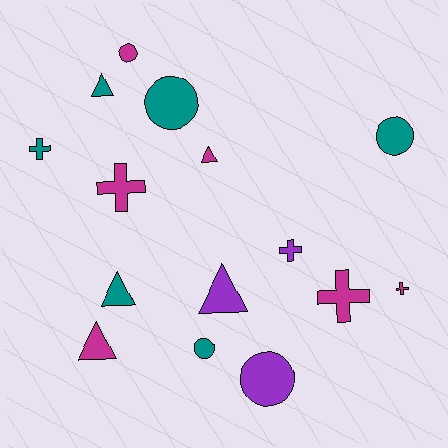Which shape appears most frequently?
Triangle, with 5 objects.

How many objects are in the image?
There are 15 objects.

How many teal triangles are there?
There are 2 teal triangles.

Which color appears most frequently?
Teal, with 6 objects.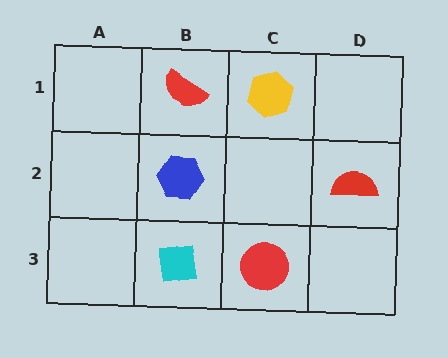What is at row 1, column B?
A red semicircle.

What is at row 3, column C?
A red circle.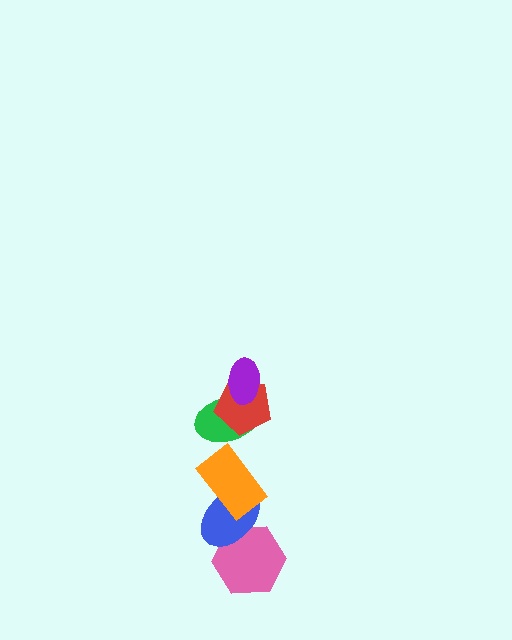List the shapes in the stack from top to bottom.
From top to bottom: the purple ellipse, the red pentagon, the green ellipse, the orange rectangle, the blue ellipse, the pink hexagon.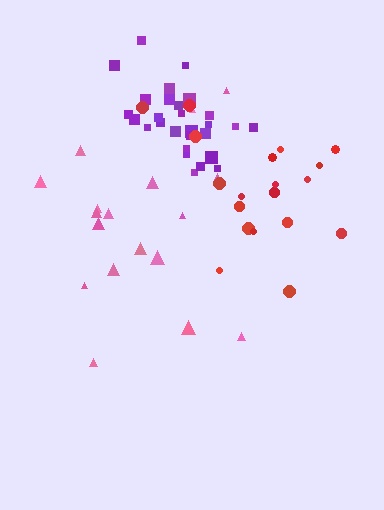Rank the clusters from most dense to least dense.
purple, red, pink.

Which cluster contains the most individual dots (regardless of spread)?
Purple (28).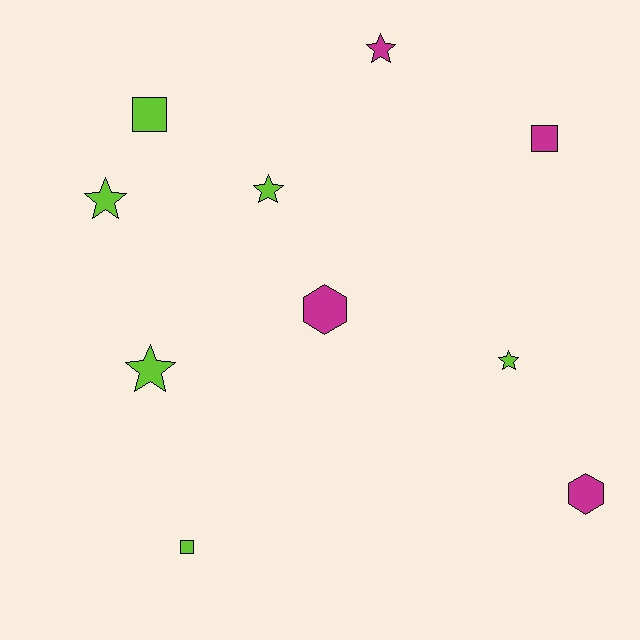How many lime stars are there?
There are 4 lime stars.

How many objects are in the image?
There are 10 objects.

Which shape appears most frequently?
Star, with 5 objects.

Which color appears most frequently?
Lime, with 6 objects.